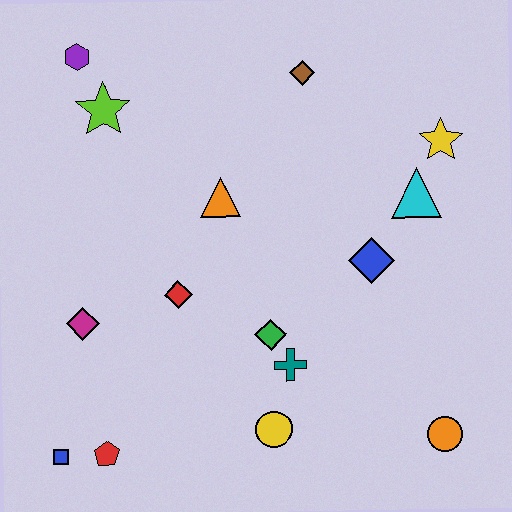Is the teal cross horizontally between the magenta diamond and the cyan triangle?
Yes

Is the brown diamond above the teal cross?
Yes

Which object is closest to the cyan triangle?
The yellow star is closest to the cyan triangle.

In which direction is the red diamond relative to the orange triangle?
The red diamond is below the orange triangle.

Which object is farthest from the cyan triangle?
The blue square is farthest from the cyan triangle.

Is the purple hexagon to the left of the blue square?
No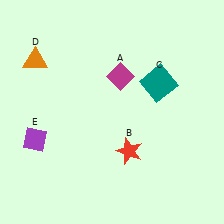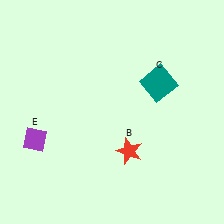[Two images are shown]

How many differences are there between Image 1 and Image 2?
There are 2 differences between the two images.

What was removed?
The orange triangle (D), the magenta diamond (A) were removed in Image 2.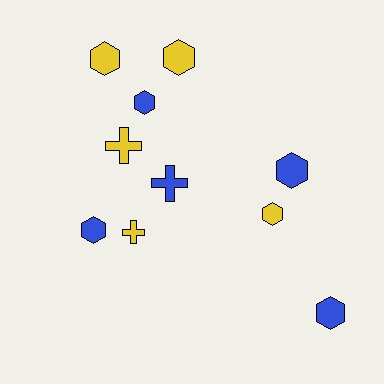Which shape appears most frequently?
Hexagon, with 7 objects.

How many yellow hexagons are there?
There are 3 yellow hexagons.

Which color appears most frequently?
Blue, with 5 objects.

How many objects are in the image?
There are 10 objects.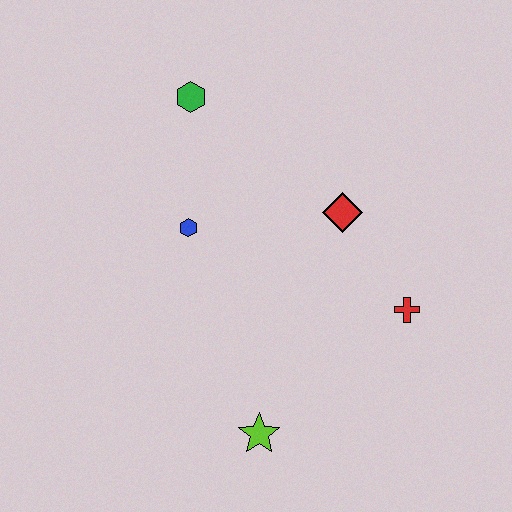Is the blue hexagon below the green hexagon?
Yes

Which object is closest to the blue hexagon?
The green hexagon is closest to the blue hexagon.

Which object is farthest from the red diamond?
The lime star is farthest from the red diamond.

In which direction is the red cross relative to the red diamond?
The red cross is below the red diamond.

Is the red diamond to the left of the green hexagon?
No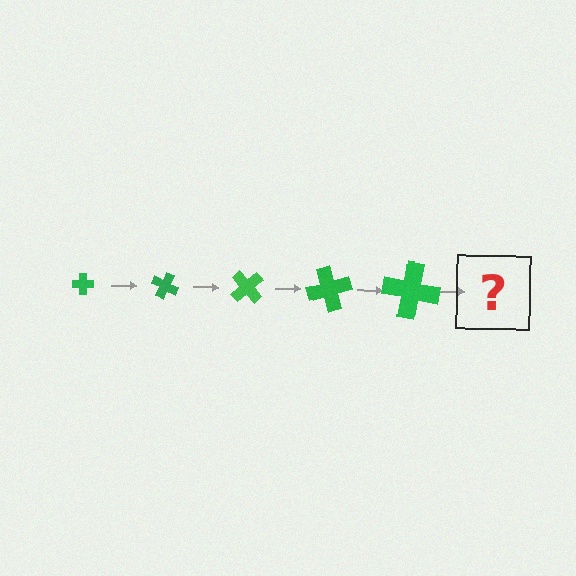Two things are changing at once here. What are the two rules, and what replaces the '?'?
The two rules are that the cross grows larger each step and it rotates 25 degrees each step. The '?' should be a cross, larger than the previous one and rotated 125 degrees from the start.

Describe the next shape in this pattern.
It should be a cross, larger than the previous one and rotated 125 degrees from the start.